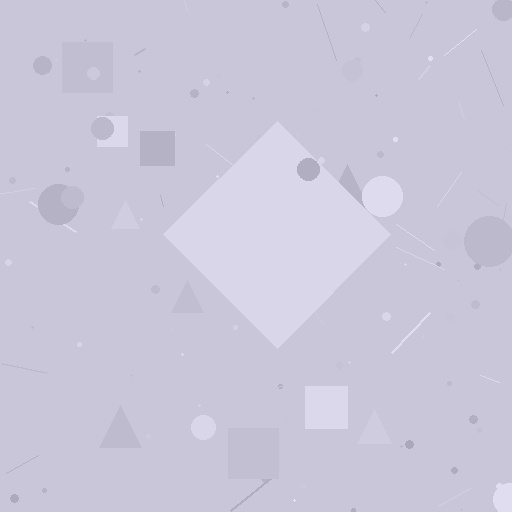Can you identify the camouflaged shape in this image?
The camouflaged shape is a diamond.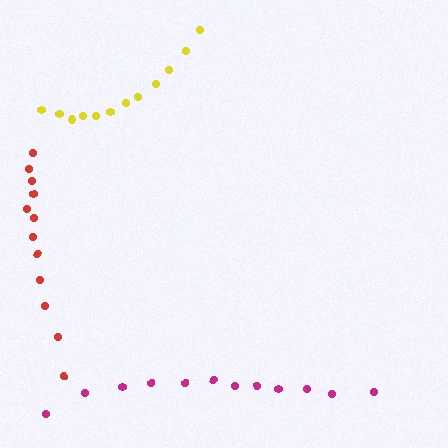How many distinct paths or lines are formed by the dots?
There are 3 distinct paths.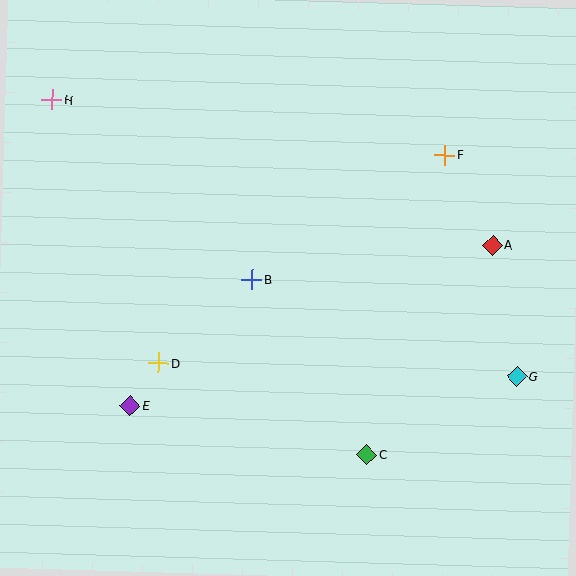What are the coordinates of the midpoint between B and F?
The midpoint between B and F is at (348, 217).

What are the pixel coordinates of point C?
Point C is at (367, 455).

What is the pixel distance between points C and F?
The distance between C and F is 310 pixels.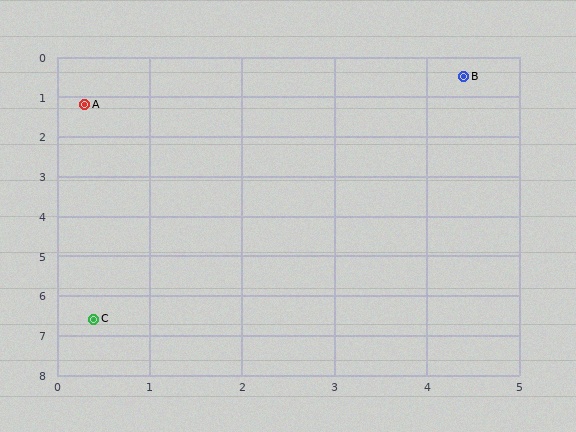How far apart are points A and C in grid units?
Points A and C are about 5.4 grid units apart.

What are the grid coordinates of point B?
Point B is at approximately (4.4, 0.5).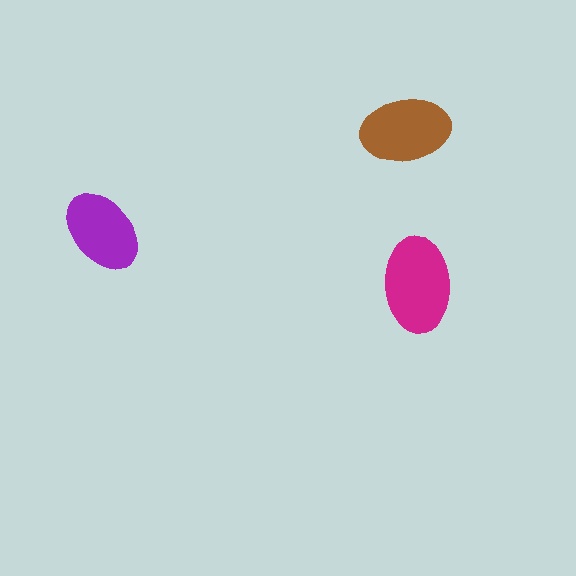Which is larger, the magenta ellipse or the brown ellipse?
The magenta one.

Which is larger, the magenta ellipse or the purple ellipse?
The magenta one.